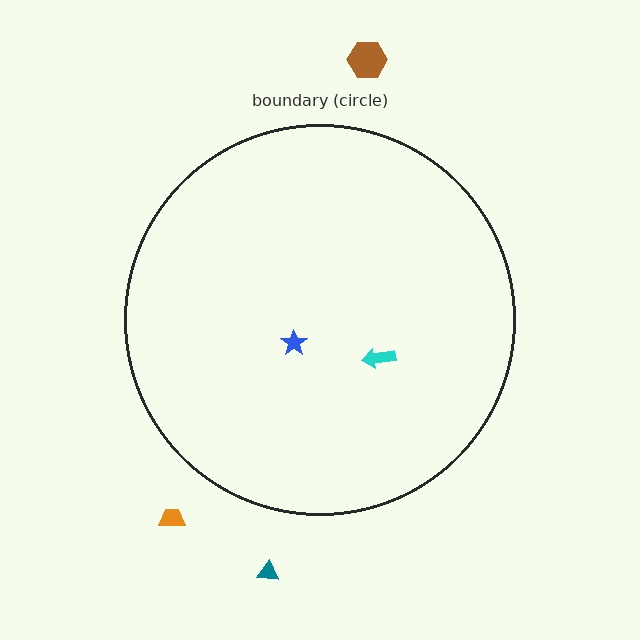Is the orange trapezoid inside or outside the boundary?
Outside.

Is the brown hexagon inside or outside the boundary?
Outside.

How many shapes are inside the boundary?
2 inside, 3 outside.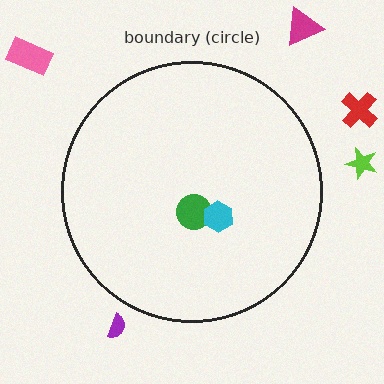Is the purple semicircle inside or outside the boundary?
Outside.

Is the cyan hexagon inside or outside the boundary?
Inside.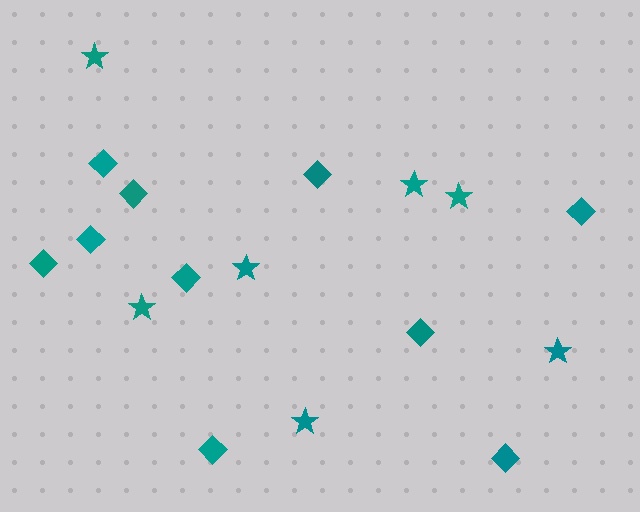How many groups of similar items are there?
There are 2 groups: one group of stars (7) and one group of diamonds (10).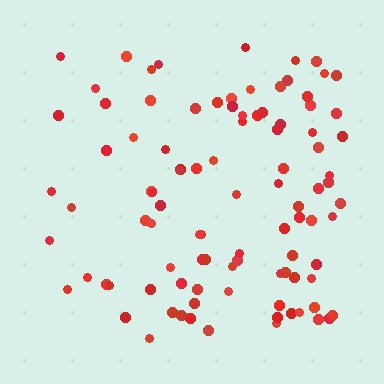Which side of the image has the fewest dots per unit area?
The left.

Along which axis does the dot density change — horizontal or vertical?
Horizontal.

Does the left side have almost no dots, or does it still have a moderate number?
Still a moderate number, just noticeably fewer than the right.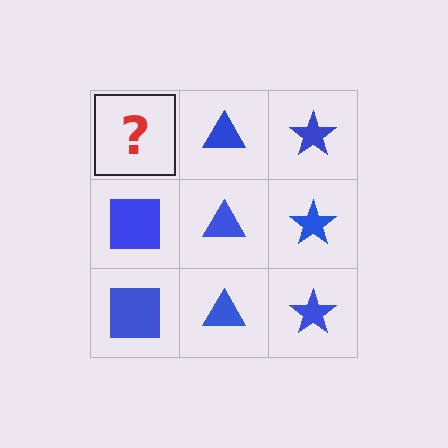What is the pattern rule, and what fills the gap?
The rule is that each column has a consistent shape. The gap should be filled with a blue square.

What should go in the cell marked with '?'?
The missing cell should contain a blue square.